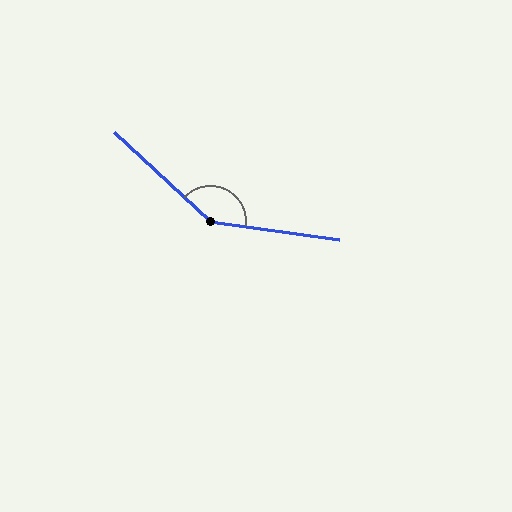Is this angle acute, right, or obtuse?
It is obtuse.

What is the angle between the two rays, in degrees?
Approximately 145 degrees.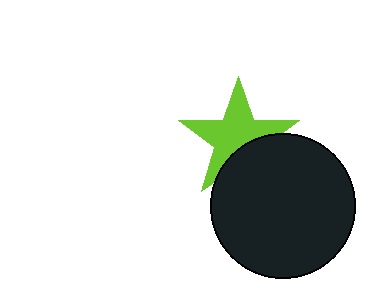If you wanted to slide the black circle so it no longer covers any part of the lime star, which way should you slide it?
Slide it down — that is the most direct way to separate the two shapes.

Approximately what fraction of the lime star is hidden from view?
Roughly 31% of the lime star is hidden behind the black circle.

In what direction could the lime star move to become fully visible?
The lime star could move up. That would shift it out from behind the black circle entirely.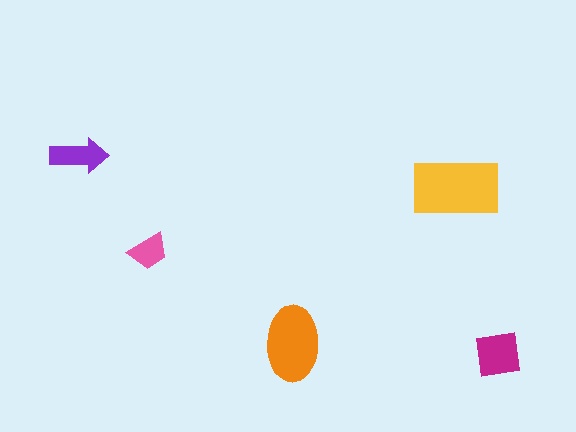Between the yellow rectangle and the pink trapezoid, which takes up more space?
The yellow rectangle.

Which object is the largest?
The yellow rectangle.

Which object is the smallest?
The pink trapezoid.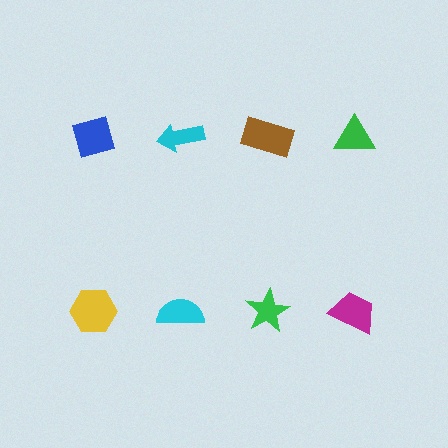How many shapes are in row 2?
4 shapes.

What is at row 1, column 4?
A green triangle.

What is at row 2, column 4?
A magenta trapezoid.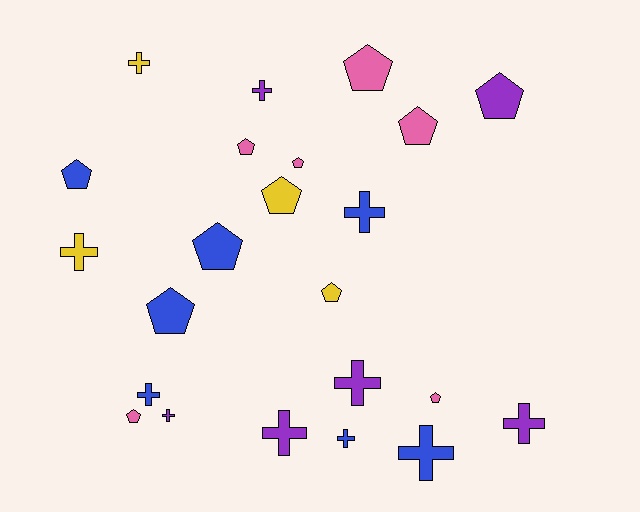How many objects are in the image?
There are 23 objects.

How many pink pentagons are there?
There are 6 pink pentagons.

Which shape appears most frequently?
Pentagon, with 12 objects.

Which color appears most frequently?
Blue, with 7 objects.